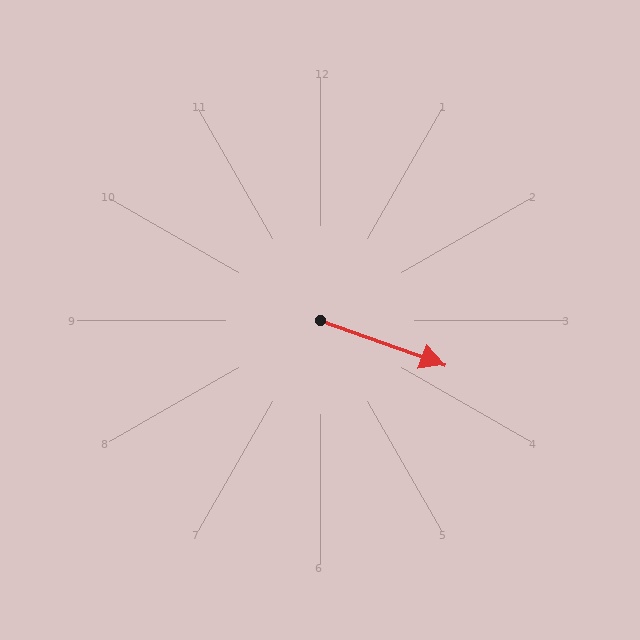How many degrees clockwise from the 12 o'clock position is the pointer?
Approximately 110 degrees.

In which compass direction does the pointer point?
East.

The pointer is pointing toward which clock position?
Roughly 4 o'clock.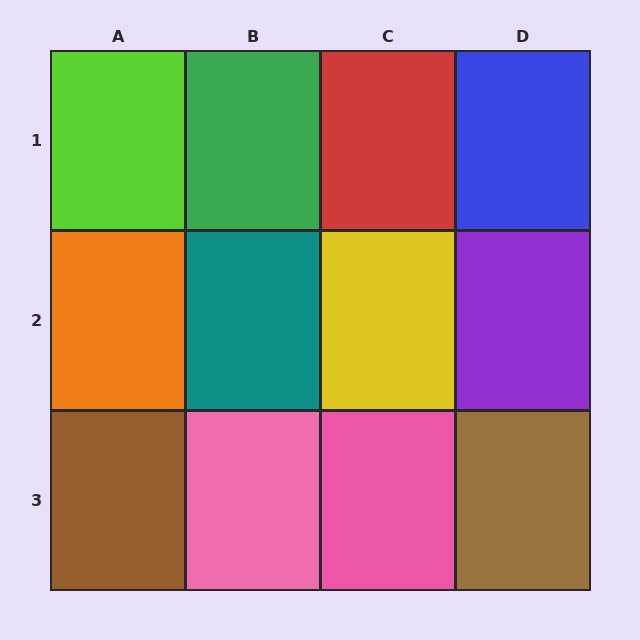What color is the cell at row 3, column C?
Pink.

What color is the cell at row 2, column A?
Orange.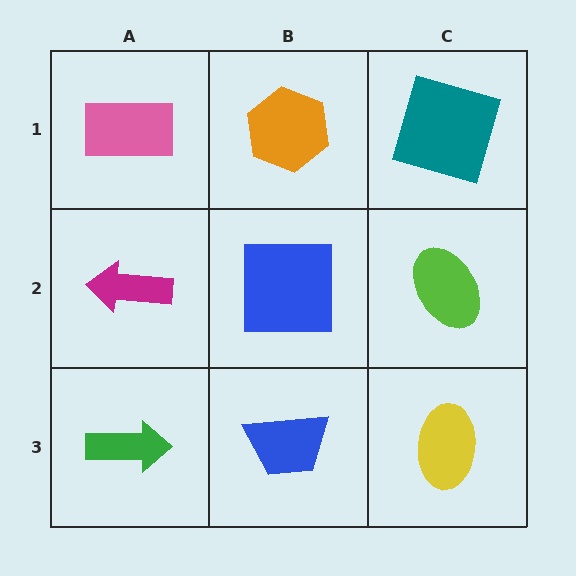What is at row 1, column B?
An orange hexagon.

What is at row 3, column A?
A green arrow.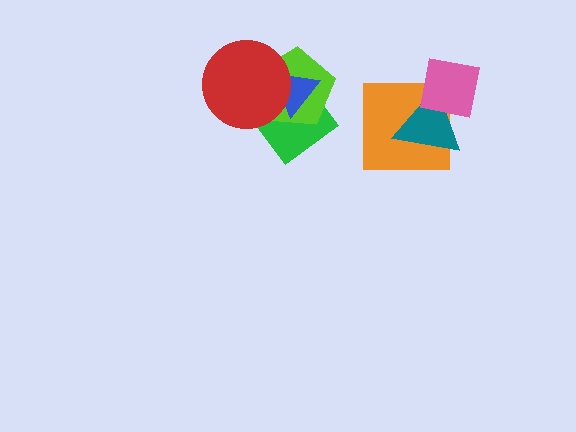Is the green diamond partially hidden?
Yes, it is partially covered by another shape.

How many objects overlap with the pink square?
2 objects overlap with the pink square.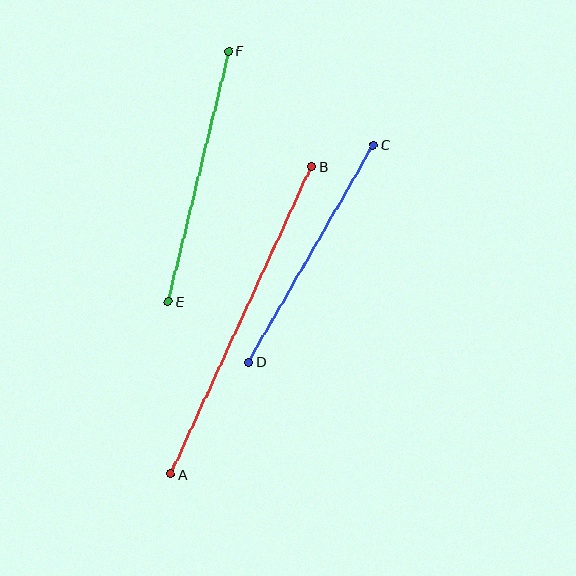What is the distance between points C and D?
The distance is approximately 251 pixels.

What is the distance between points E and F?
The distance is approximately 257 pixels.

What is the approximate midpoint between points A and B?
The midpoint is at approximately (241, 320) pixels.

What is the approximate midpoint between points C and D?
The midpoint is at approximately (311, 253) pixels.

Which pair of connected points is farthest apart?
Points A and B are farthest apart.